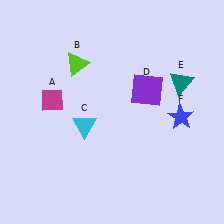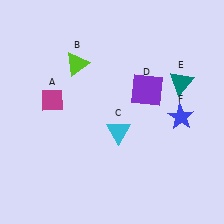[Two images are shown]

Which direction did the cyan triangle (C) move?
The cyan triangle (C) moved right.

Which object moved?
The cyan triangle (C) moved right.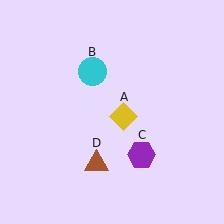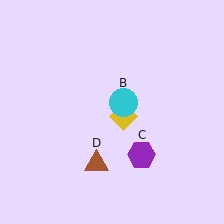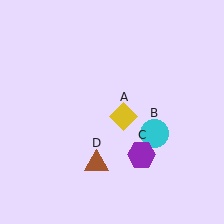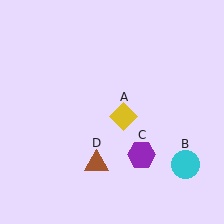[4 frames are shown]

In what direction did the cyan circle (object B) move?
The cyan circle (object B) moved down and to the right.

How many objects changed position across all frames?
1 object changed position: cyan circle (object B).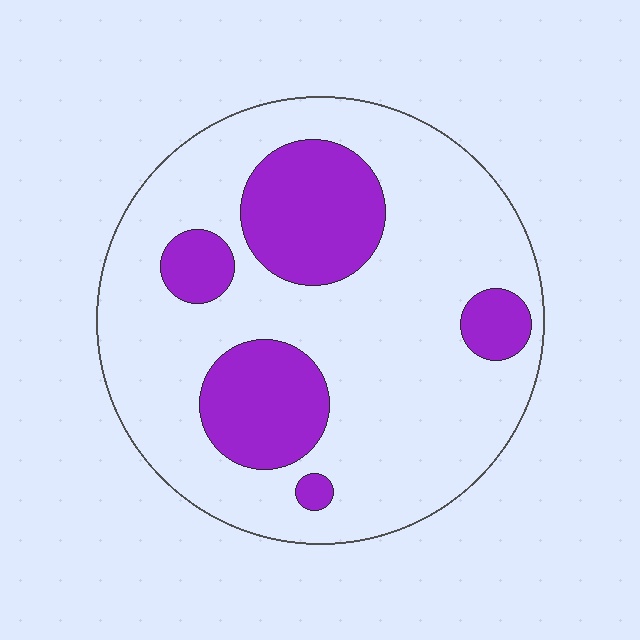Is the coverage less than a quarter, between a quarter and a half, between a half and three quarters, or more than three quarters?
Between a quarter and a half.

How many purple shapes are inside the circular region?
5.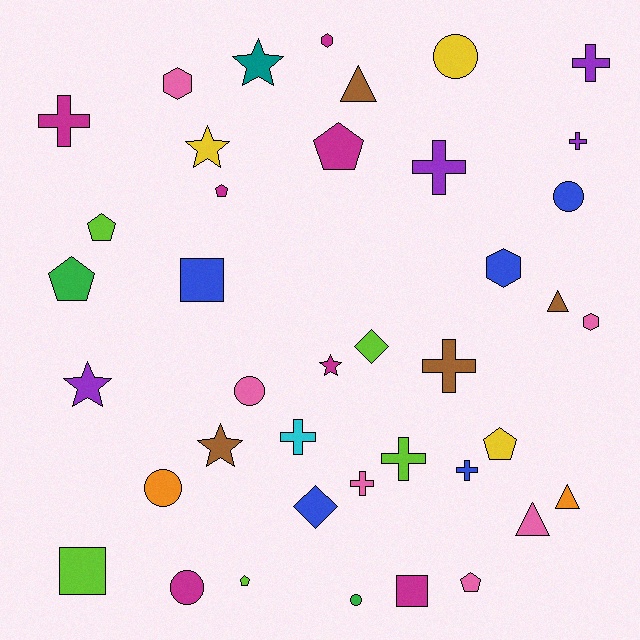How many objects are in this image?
There are 40 objects.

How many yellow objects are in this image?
There are 3 yellow objects.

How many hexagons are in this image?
There are 4 hexagons.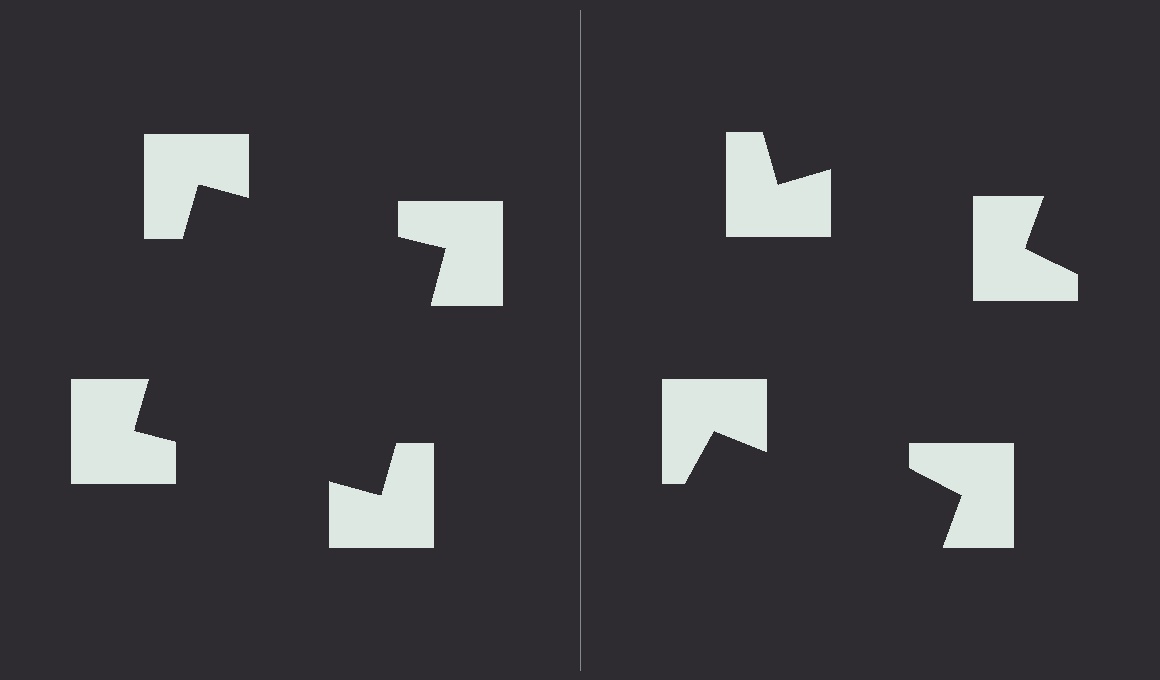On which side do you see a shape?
An illusory square appears on the left side. On the right side the wedge cuts are rotated, so no coherent shape forms.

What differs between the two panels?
The notched squares are positioned identically on both sides; only the wedge orientations differ. On the left they align to a square; on the right they are misaligned.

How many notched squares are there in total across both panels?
8 — 4 on each side.